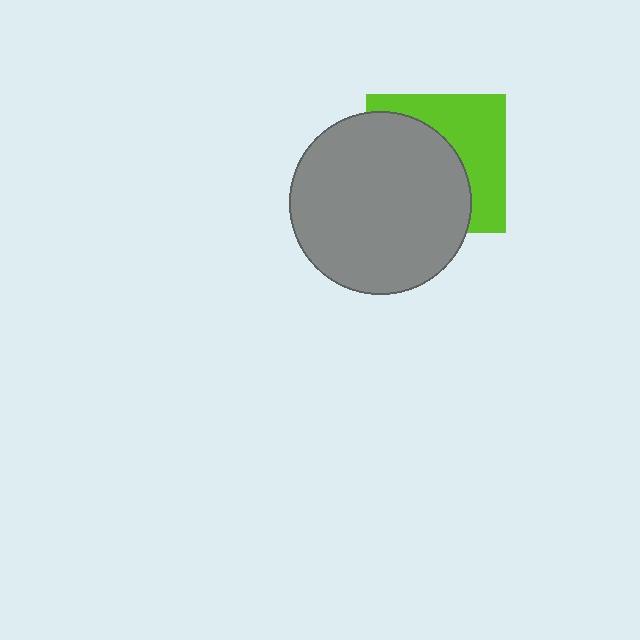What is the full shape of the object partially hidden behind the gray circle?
The partially hidden object is a lime square.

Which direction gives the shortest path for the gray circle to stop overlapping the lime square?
Moving left gives the shortest separation.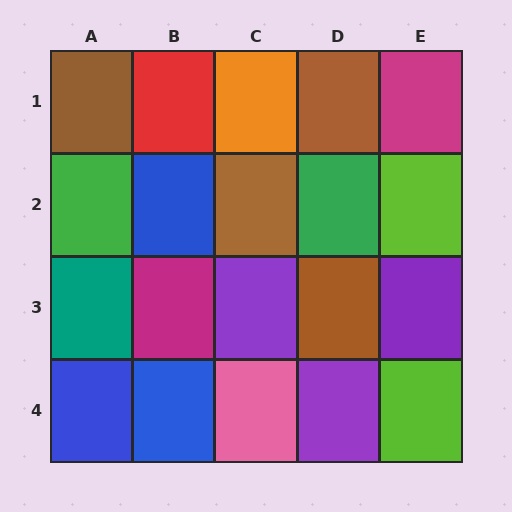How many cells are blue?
3 cells are blue.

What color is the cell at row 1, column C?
Orange.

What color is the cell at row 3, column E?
Purple.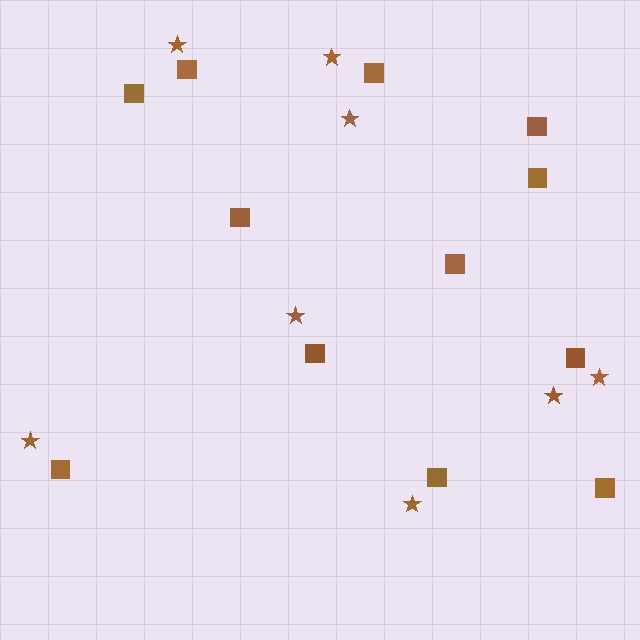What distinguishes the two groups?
There are 2 groups: one group of squares (12) and one group of stars (8).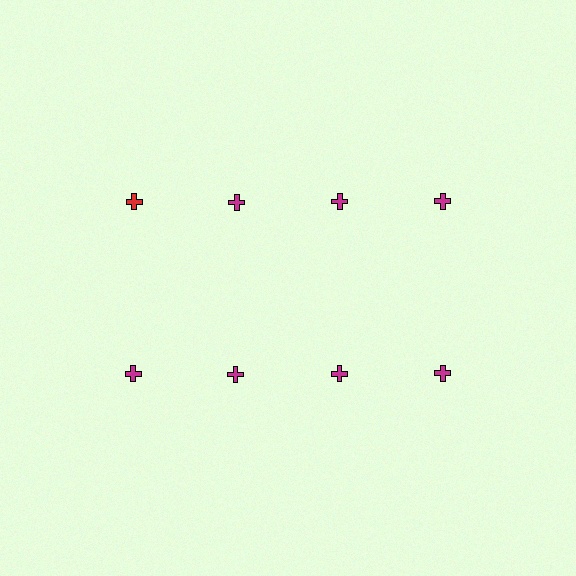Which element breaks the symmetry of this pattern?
The red cross in the top row, leftmost column breaks the symmetry. All other shapes are magenta crosses.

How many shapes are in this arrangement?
There are 8 shapes arranged in a grid pattern.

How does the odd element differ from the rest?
It has a different color: red instead of magenta.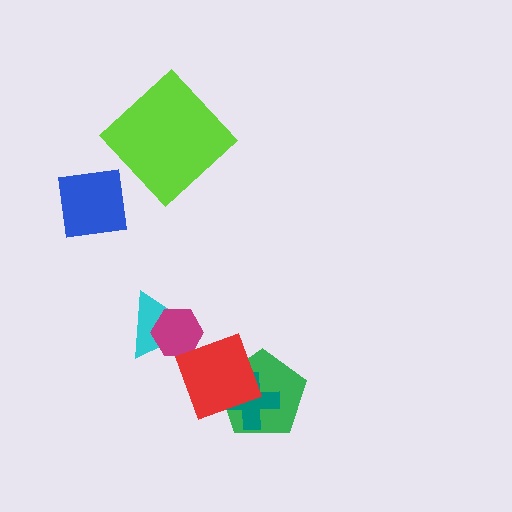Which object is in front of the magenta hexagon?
The red diamond is in front of the magenta hexagon.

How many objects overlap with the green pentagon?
2 objects overlap with the green pentagon.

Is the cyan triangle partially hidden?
Yes, it is partially covered by another shape.